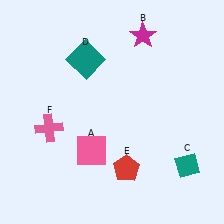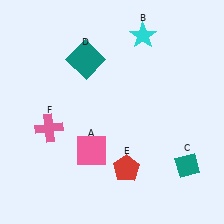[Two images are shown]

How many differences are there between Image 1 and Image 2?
There is 1 difference between the two images.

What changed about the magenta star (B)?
In Image 1, B is magenta. In Image 2, it changed to cyan.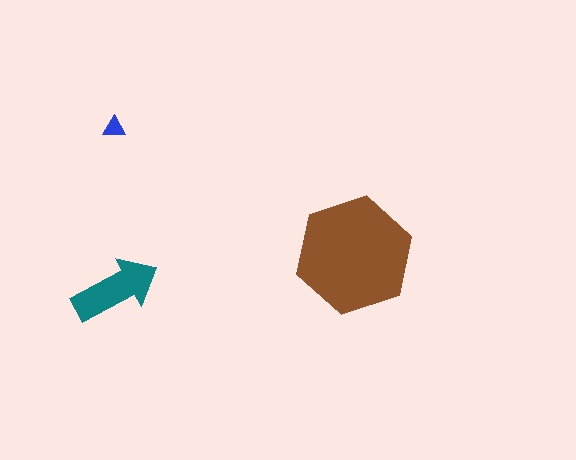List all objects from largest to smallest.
The brown hexagon, the teal arrow, the blue triangle.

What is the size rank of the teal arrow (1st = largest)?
2nd.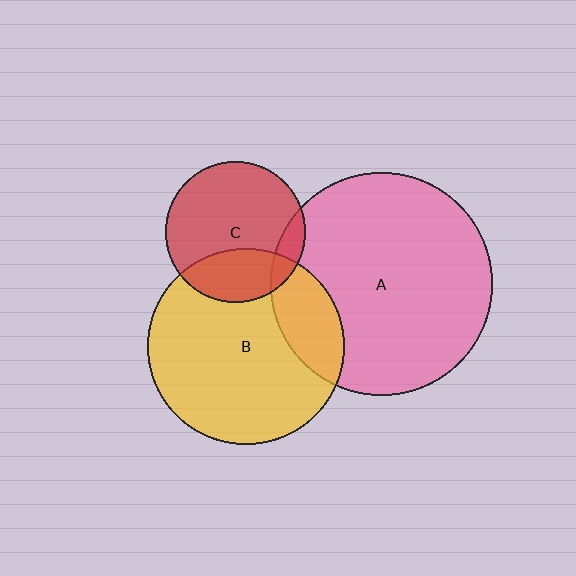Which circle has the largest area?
Circle A (pink).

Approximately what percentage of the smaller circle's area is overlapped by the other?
Approximately 10%.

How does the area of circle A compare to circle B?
Approximately 1.3 times.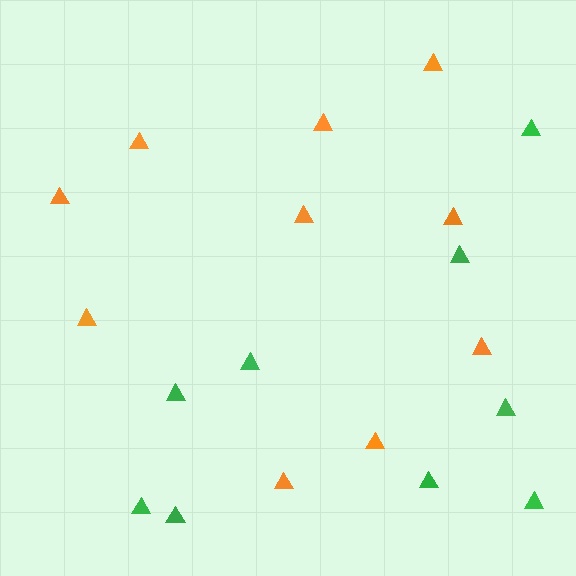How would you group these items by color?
There are 2 groups: one group of orange triangles (10) and one group of green triangles (9).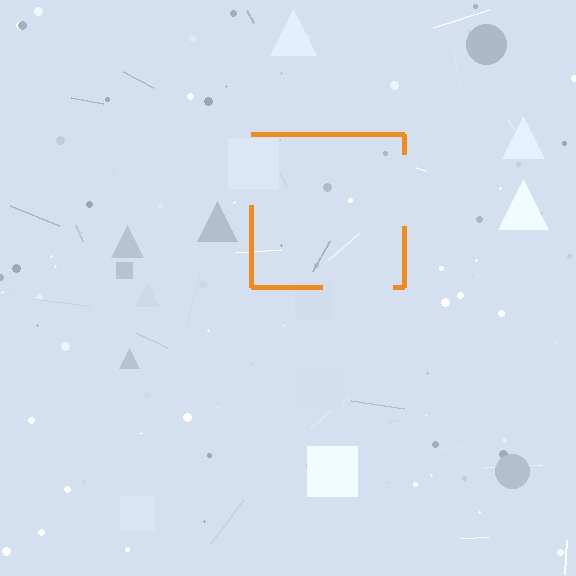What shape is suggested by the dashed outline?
The dashed outline suggests a square.